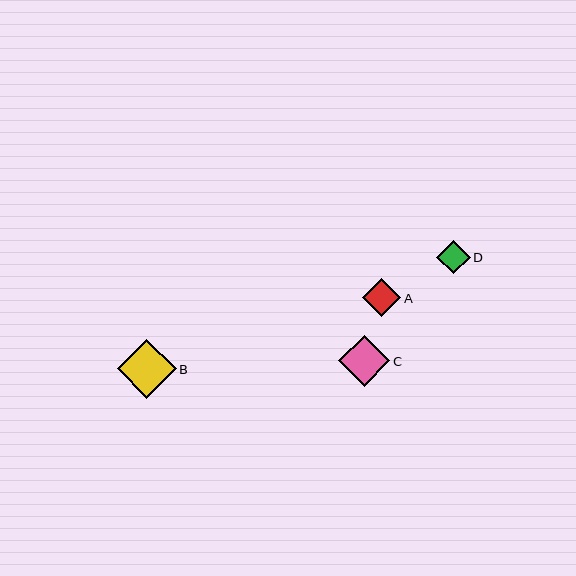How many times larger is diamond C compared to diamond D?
Diamond C is approximately 1.5 times the size of diamond D.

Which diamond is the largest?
Diamond B is the largest with a size of approximately 58 pixels.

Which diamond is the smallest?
Diamond D is the smallest with a size of approximately 33 pixels.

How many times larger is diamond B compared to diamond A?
Diamond B is approximately 1.5 times the size of diamond A.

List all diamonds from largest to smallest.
From largest to smallest: B, C, A, D.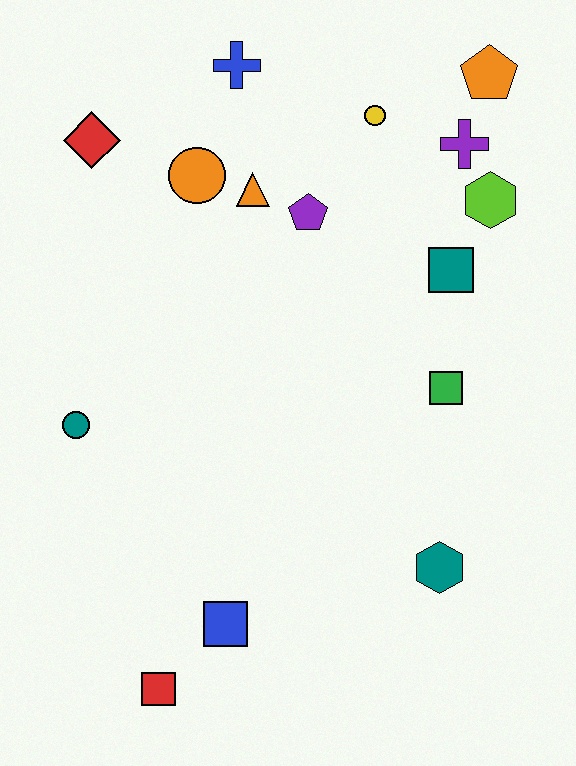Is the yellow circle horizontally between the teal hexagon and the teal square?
No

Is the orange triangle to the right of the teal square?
No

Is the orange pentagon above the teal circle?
Yes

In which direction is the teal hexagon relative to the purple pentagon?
The teal hexagon is below the purple pentagon.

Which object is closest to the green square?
The teal square is closest to the green square.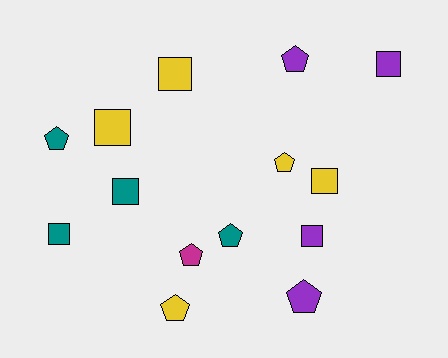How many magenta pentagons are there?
There is 1 magenta pentagon.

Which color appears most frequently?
Yellow, with 5 objects.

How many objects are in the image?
There are 14 objects.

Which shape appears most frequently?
Pentagon, with 7 objects.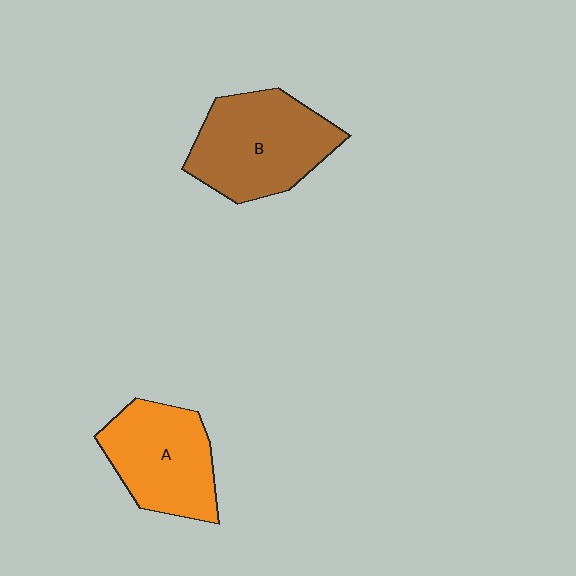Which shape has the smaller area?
Shape A (orange).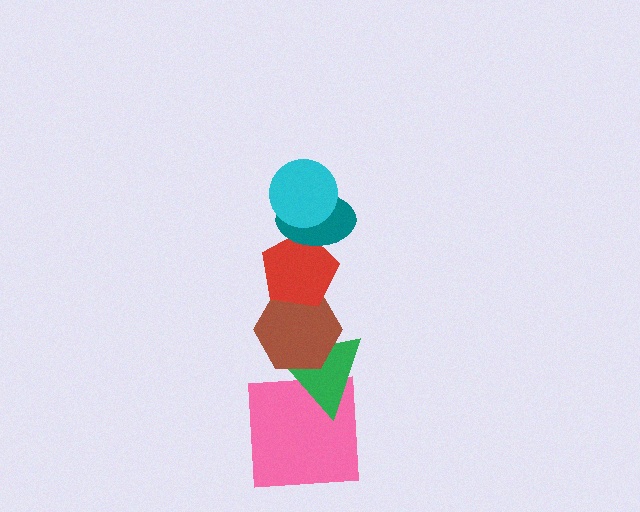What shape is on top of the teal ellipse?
The cyan circle is on top of the teal ellipse.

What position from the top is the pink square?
The pink square is 6th from the top.